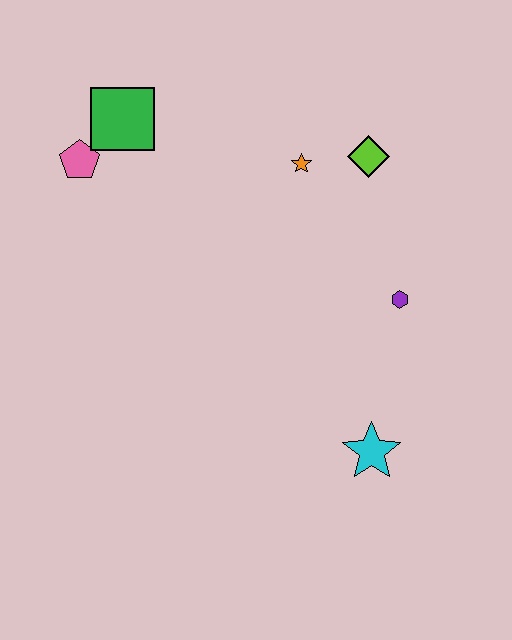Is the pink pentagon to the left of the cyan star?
Yes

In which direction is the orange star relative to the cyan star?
The orange star is above the cyan star.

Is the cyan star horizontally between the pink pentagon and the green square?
No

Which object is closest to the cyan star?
The purple hexagon is closest to the cyan star.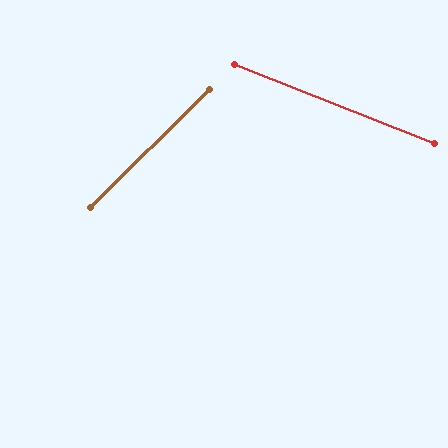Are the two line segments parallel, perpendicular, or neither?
Neither parallel nor perpendicular — they differ by about 66°.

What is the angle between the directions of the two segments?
Approximately 66 degrees.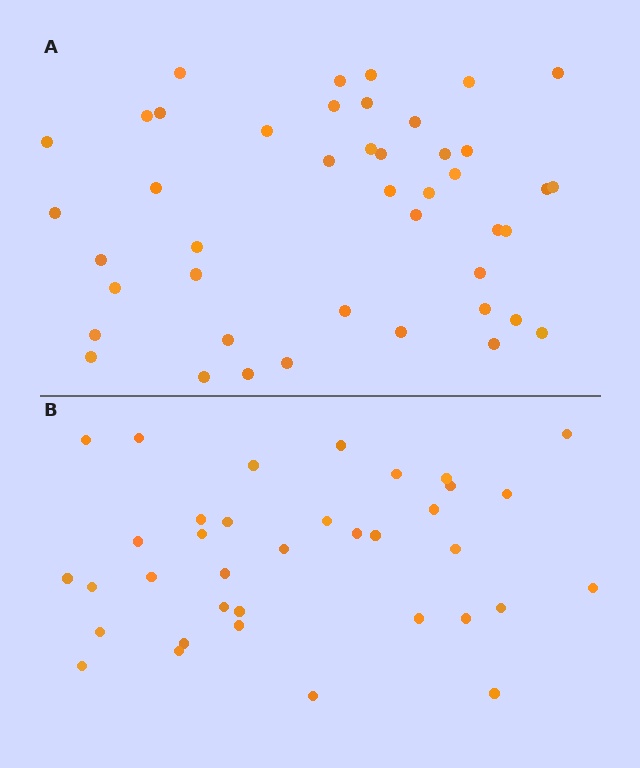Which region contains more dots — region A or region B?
Region A (the top region) has more dots.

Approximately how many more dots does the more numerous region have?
Region A has roughly 8 or so more dots than region B.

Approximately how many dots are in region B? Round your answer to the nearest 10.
About 40 dots. (The exact count is 36, which rounds to 40.)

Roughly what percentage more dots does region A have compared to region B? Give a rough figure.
About 20% more.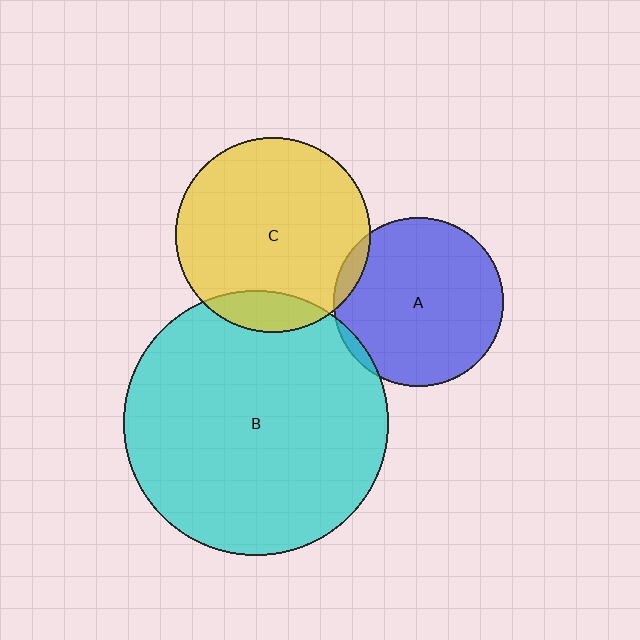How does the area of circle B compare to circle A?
Approximately 2.4 times.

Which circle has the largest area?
Circle B (cyan).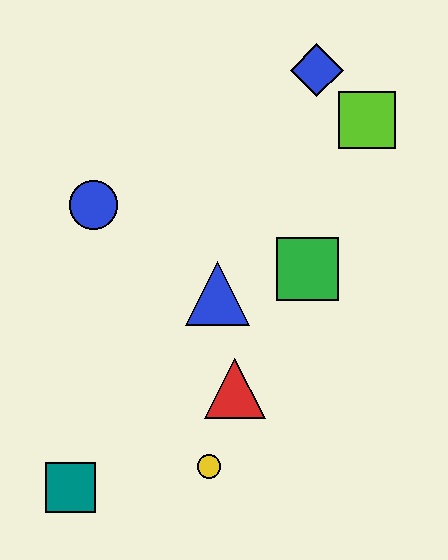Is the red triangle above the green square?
No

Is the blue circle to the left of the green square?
Yes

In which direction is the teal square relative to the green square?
The teal square is to the left of the green square.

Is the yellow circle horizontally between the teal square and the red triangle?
Yes